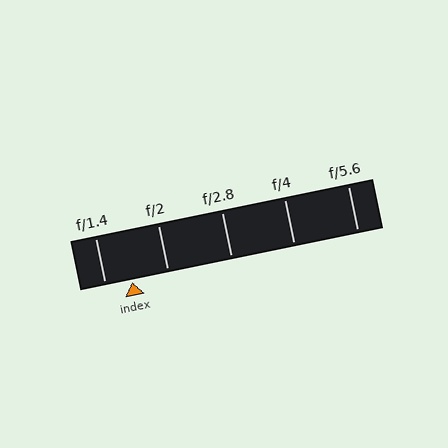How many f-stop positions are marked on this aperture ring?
There are 5 f-stop positions marked.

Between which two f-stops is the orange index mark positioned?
The index mark is between f/1.4 and f/2.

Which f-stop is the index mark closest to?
The index mark is closest to f/1.4.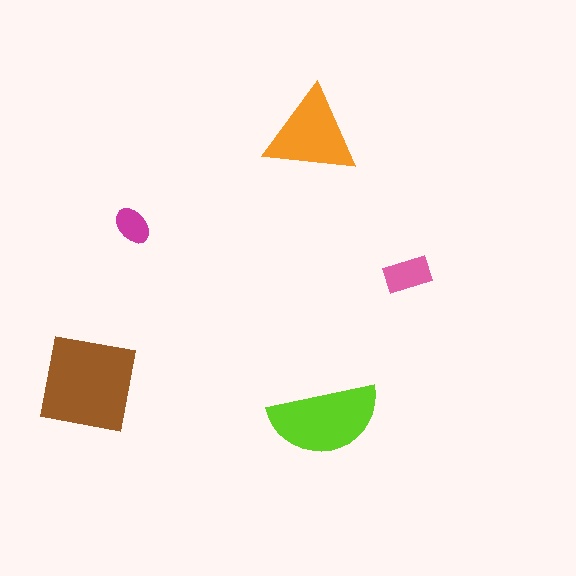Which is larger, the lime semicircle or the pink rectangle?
The lime semicircle.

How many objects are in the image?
There are 5 objects in the image.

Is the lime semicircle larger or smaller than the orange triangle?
Larger.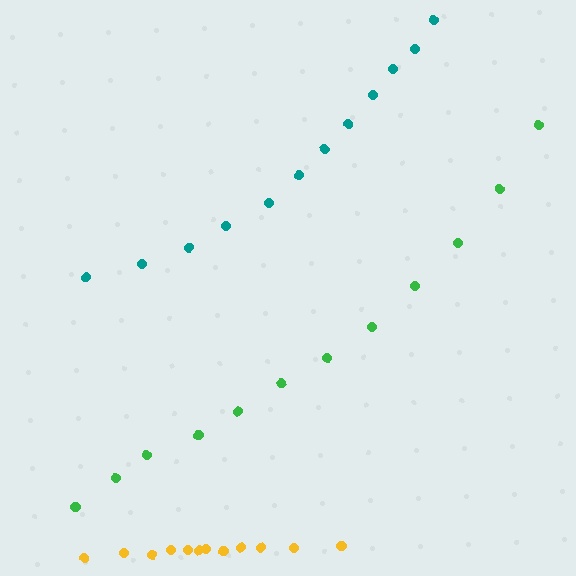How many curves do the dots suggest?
There are 3 distinct paths.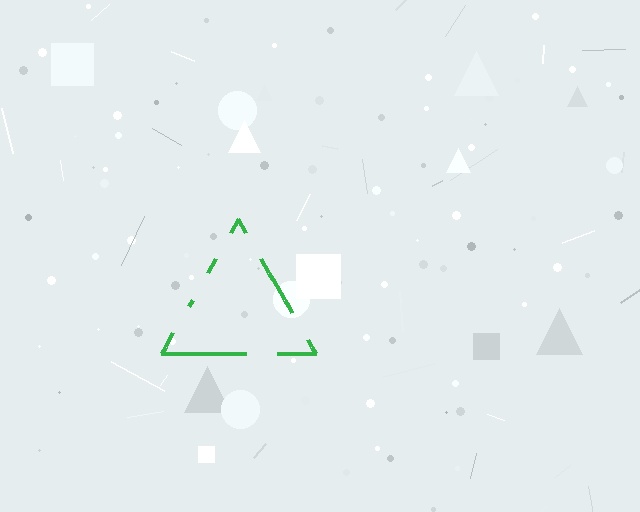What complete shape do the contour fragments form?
The contour fragments form a triangle.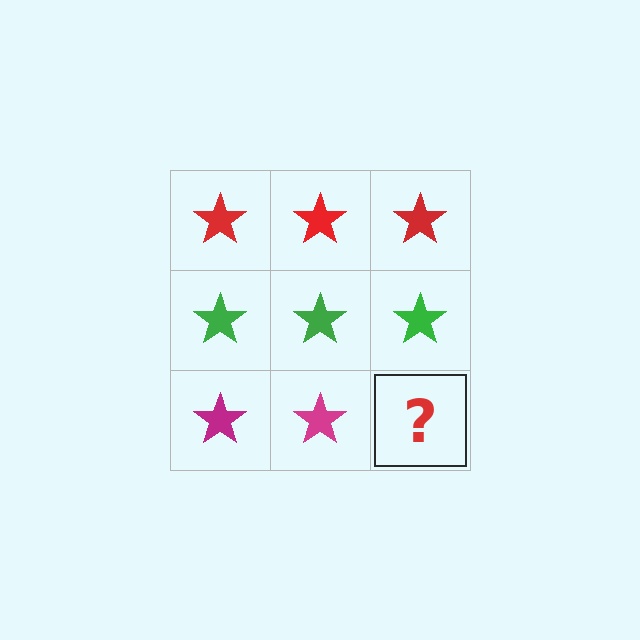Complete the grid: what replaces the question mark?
The question mark should be replaced with a magenta star.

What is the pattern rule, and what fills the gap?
The rule is that each row has a consistent color. The gap should be filled with a magenta star.